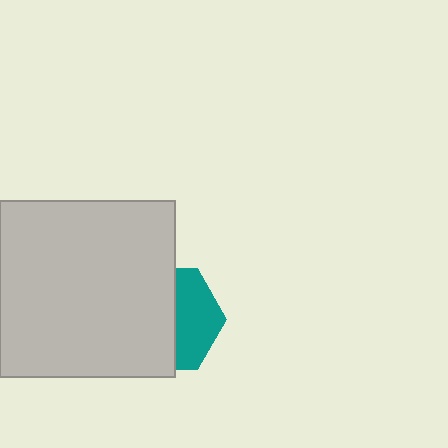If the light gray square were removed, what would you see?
You would see the complete teal hexagon.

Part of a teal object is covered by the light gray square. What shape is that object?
It is a hexagon.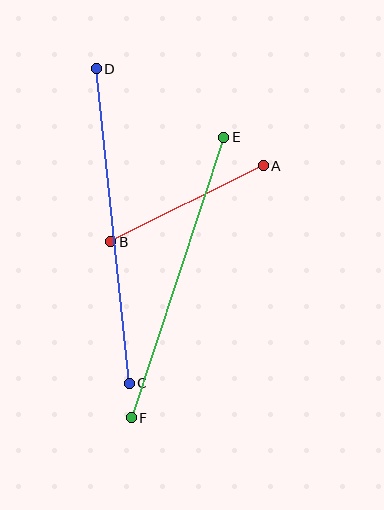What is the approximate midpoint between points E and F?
The midpoint is at approximately (178, 277) pixels.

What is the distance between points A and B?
The distance is approximately 171 pixels.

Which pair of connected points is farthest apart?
Points C and D are farthest apart.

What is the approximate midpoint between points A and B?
The midpoint is at approximately (187, 204) pixels.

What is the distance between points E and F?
The distance is approximately 296 pixels.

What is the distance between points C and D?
The distance is approximately 316 pixels.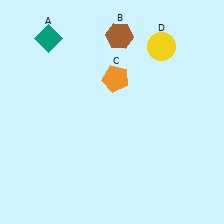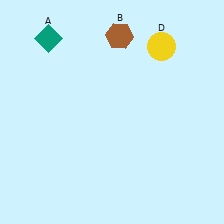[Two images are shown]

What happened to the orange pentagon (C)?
The orange pentagon (C) was removed in Image 2. It was in the top-right area of Image 1.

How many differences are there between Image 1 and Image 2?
There is 1 difference between the two images.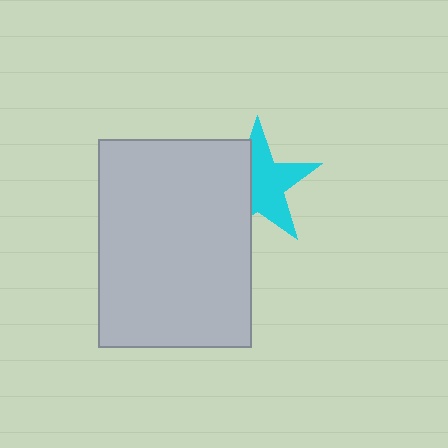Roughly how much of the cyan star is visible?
About half of it is visible (roughly 60%).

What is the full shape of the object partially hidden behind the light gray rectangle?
The partially hidden object is a cyan star.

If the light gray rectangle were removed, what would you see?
You would see the complete cyan star.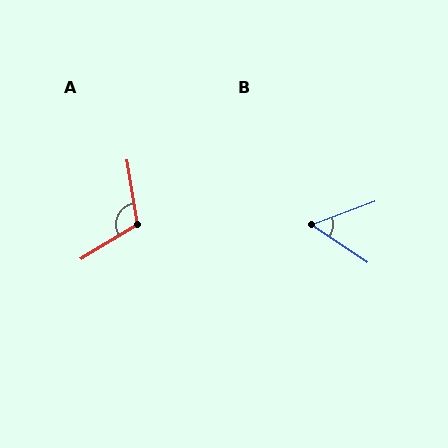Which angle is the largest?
A, at approximately 112 degrees.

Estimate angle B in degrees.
Approximately 54 degrees.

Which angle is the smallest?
B, at approximately 54 degrees.